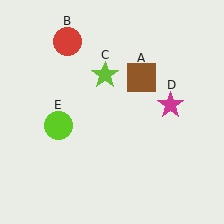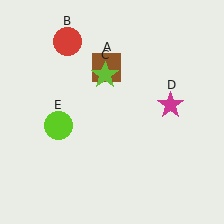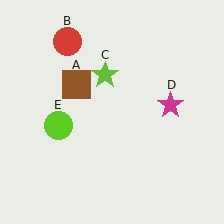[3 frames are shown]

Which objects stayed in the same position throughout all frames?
Red circle (object B) and lime star (object C) and magenta star (object D) and lime circle (object E) remained stationary.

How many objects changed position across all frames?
1 object changed position: brown square (object A).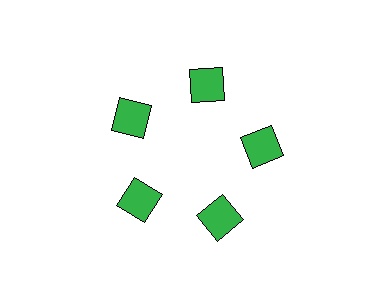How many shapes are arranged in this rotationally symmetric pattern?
There are 5 shapes, arranged in 5 groups of 1.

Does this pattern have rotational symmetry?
Yes, this pattern has 5-fold rotational symmetry. It looks the same after rotating 72 degrees around the center.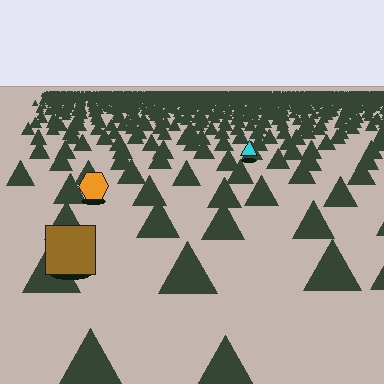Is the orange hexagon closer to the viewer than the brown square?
No. The brown square is closer — you can tell from the texture gradient: the ground texture is coarser near it.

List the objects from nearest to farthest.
From nearest to farthest: the brown square, the orange hexagon, the cyan triangle.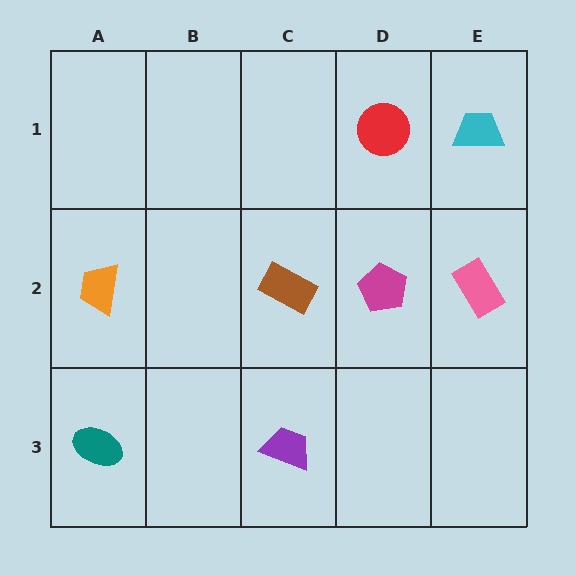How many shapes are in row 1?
2 shapes.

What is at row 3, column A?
A teal ellipse.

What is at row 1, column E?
A cyan trapezoid.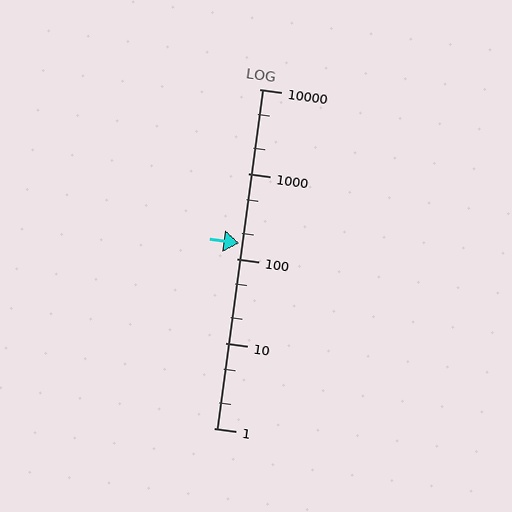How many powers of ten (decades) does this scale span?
The scale spans 4 decades, from 1 to 10000.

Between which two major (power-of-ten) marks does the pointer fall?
The pointer is between 100 and 1000.